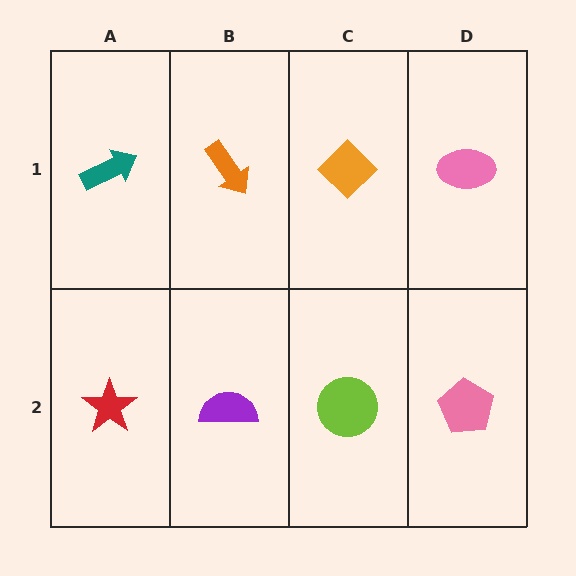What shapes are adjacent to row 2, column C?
An orange diamond (row 1, column C), a purple semicircle (row 2, column B), a pink pentagon (row 2, column D).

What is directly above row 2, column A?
A teal arrow.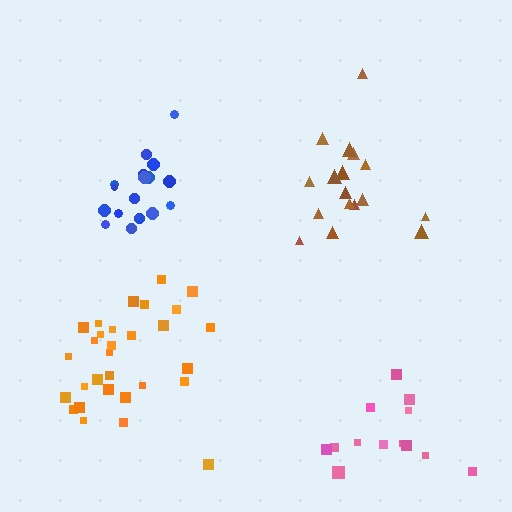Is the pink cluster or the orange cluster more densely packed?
Orange.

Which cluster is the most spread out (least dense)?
Pink.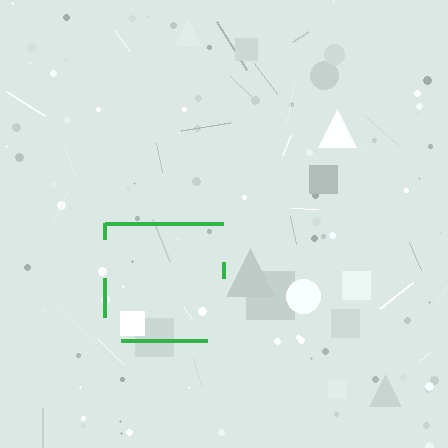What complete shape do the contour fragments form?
The contour fragments form a square.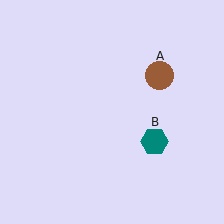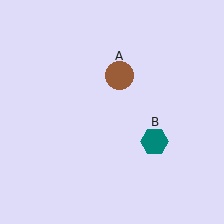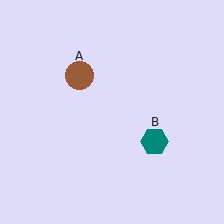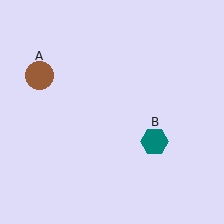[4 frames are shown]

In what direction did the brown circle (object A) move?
The brown circle (object A) moved left.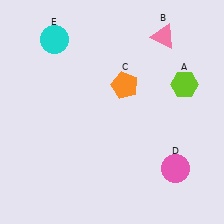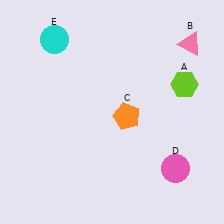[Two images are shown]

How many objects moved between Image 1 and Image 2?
2 objects moved between the two images.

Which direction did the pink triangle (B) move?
The pink triangle (B) moved right.